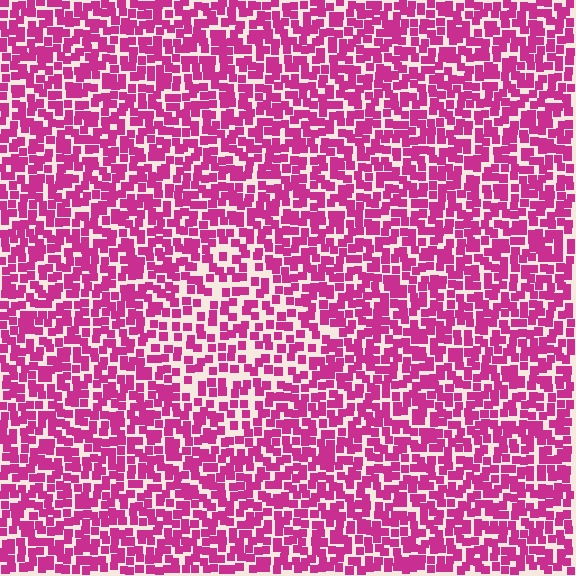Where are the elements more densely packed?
The elements are more densely packed outside the diamond boundary.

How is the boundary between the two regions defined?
The boundary is defined by a change in element density (approximately 1.6x ratio). All elements are the same color, size, and shape.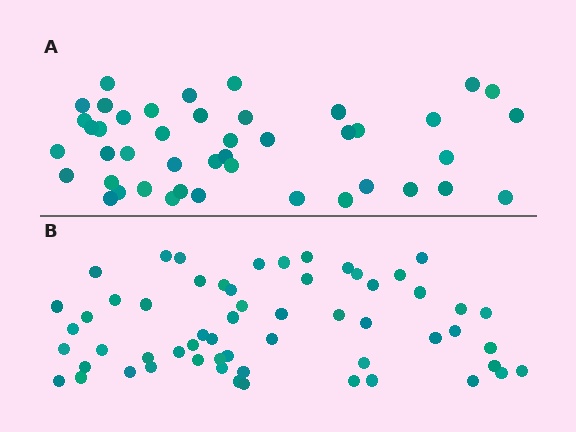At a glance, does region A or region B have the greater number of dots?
Region B (the bottom region) has more dots.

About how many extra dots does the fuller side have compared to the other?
Region B has approximately 15 more dots than region A.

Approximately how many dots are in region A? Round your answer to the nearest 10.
About 40 dots. (The exact count is 44, which rounds to 40.)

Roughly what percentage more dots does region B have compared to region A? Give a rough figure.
About 30% more.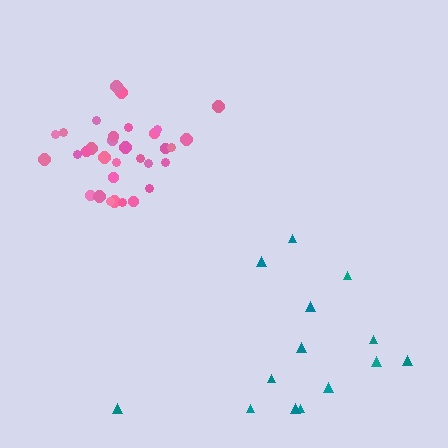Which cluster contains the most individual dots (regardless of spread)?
Pink (32).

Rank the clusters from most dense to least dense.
pink, teal.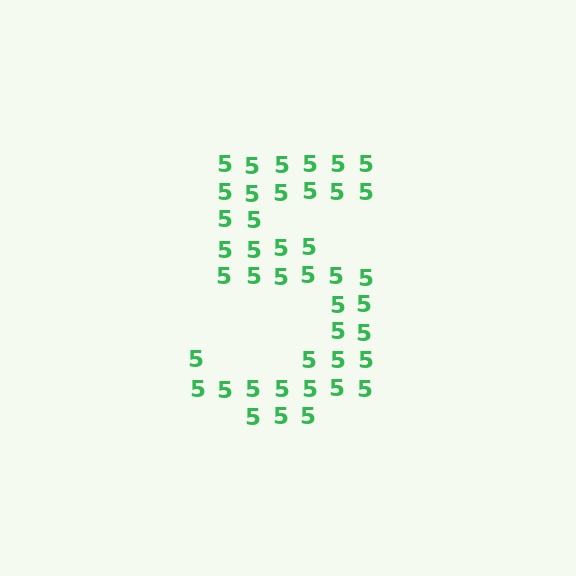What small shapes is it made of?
It is made of small digit 5's.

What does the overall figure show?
The overall figure shows the digit 5.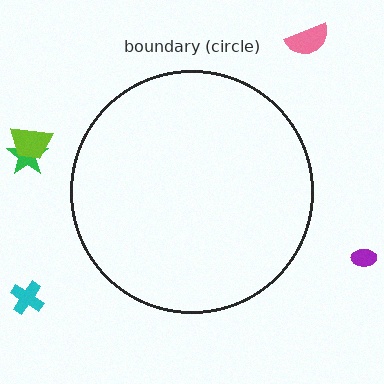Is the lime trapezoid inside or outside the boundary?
Outside.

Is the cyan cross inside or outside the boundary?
Outside.